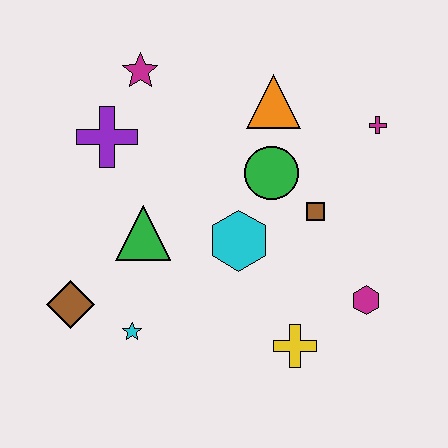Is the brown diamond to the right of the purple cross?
No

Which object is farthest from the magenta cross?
The brown diamond is farthest from the magenta cross.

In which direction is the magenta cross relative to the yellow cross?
The magenta cross is above the yellow cross.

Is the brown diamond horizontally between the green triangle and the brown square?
No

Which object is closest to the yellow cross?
The magenta hexagon is closest to the yellow cross.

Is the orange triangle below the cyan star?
No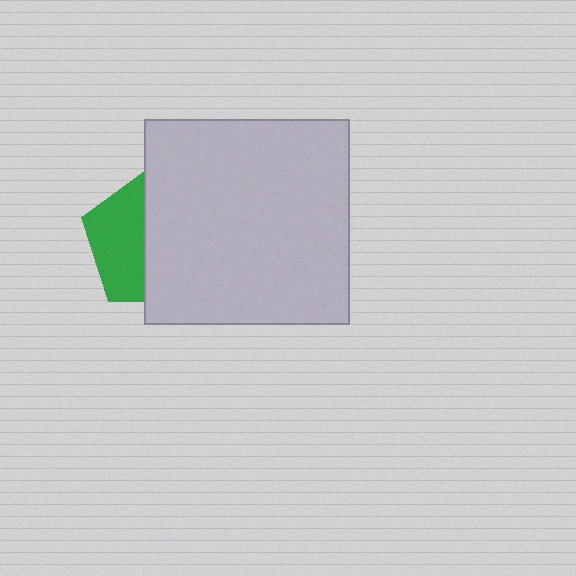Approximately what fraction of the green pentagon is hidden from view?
Roughly 59% of the green pentagon is hidden behind the light gray square.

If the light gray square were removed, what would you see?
You would see the complete green pentagon.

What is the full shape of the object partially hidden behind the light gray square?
The partially hidden object is a green pentagon.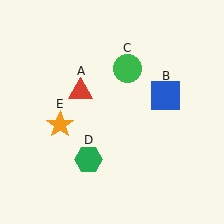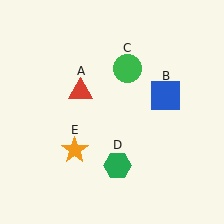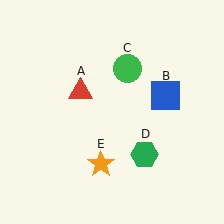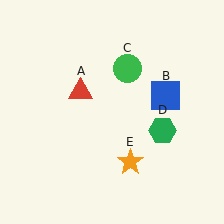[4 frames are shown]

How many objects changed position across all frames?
2 objects changed position: green hexagon (object D), orange star (object E).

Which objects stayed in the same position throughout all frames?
Red triangle (object A) and blue square (object B) and green circle (object C) remained stationary.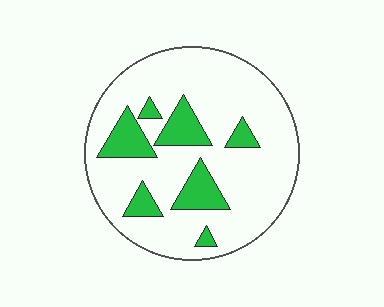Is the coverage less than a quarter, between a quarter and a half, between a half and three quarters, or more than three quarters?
Less than a quarter.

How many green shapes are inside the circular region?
7.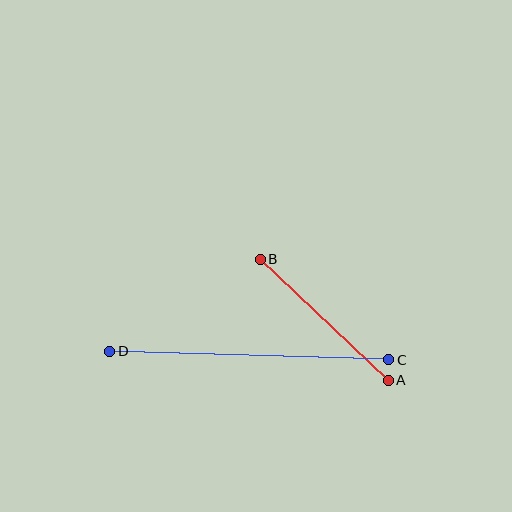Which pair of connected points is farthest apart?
Points C and D are farthest apart.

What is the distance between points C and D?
The distance is approximately 279 pixels.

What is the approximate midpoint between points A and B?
The midpoint is at approximately (324, 320) pixels.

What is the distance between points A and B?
The distance is approximately 176 pixels.